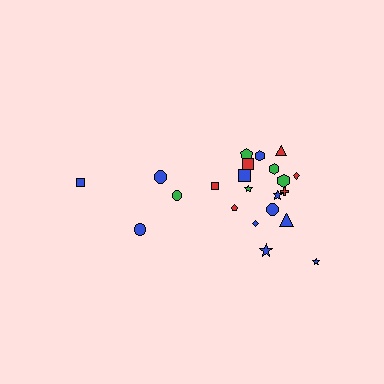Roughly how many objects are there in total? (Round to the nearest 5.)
Roughly 20 objects in total.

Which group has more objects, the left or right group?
The right group.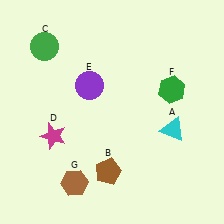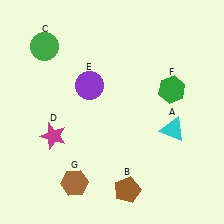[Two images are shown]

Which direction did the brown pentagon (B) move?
The brown pentagon (B) moved right.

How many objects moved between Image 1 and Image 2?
1 object moved between the two images.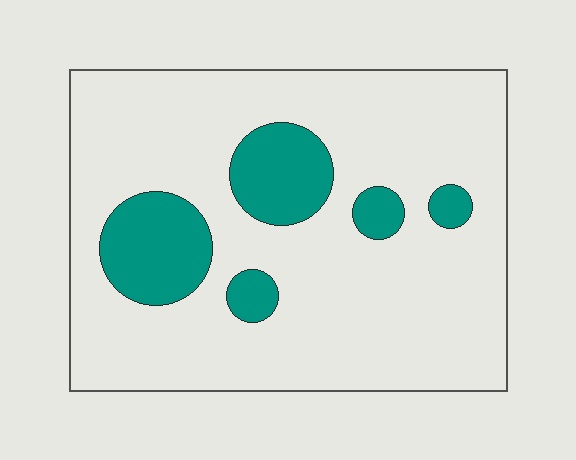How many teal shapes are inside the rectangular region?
5.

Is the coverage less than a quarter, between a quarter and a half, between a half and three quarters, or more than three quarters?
Less than a quarter.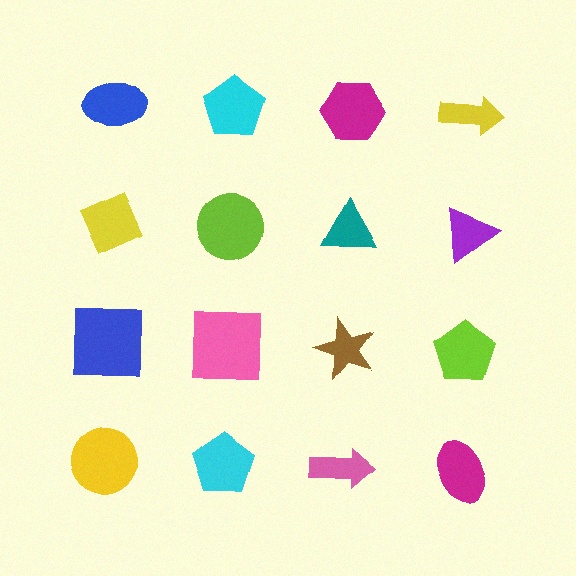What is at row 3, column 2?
A pink square.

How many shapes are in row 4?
4 shapes.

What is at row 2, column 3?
A teal triangle.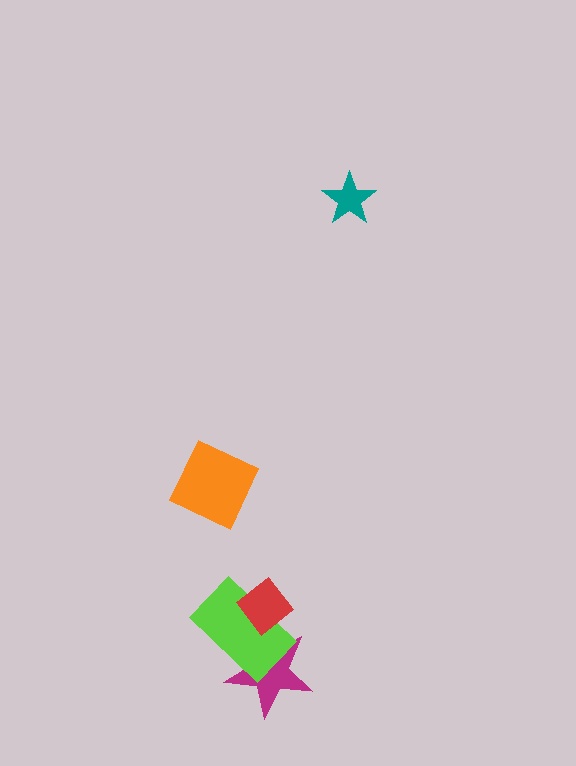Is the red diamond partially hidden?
No, no other shape covers it.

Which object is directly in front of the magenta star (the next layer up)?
The lime rectangle is directly in front of the magenta star.